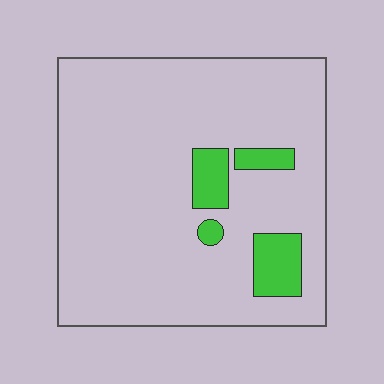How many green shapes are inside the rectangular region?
4.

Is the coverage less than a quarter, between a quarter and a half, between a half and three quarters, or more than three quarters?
Less than a quarter.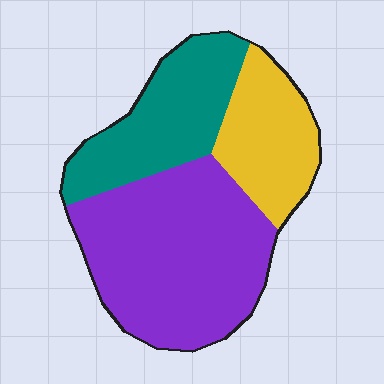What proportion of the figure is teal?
Teal takes up about one quarter (1/4) of the figure.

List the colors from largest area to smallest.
From largest to smallest: purple, teal, yellow.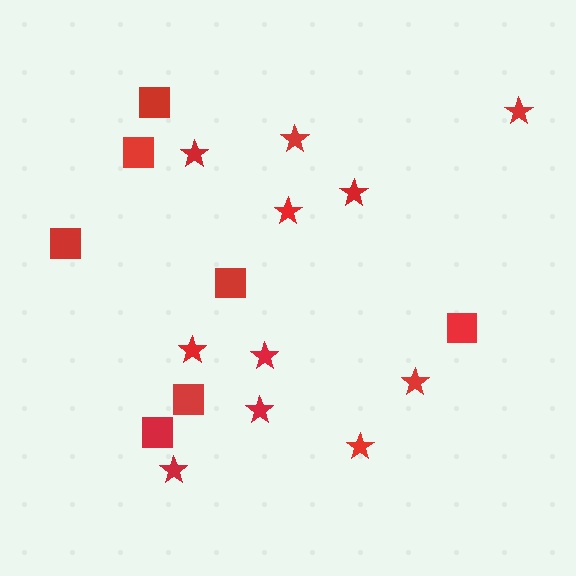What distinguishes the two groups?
There are 2 groups: one group of squares (7) and one group of stars (11).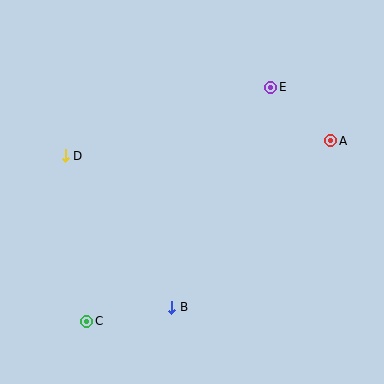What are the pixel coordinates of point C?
Point C is at (87, 321).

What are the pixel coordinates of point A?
Point A is at (331, 141).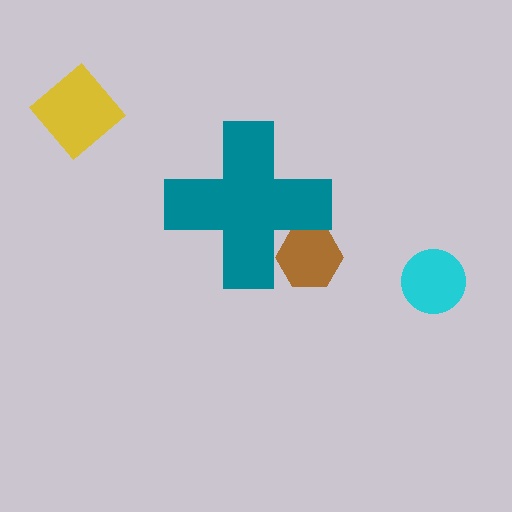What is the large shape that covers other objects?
A teal cross.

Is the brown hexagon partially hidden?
Yes, the brown hexagon is partially hidden behind the teal cross.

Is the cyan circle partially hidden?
No, the cyan circle is fully visible.